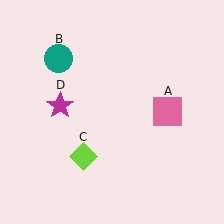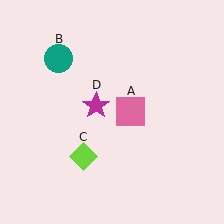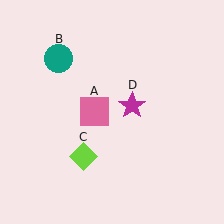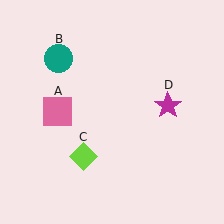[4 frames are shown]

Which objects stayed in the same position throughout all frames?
Teal circle (object B) and lime diamond (object C) remained stationary.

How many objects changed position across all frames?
2 objects changed position: pink square (object A), magenta star (object D).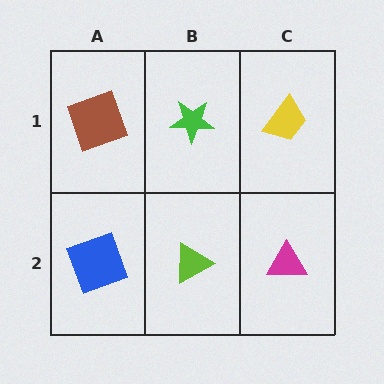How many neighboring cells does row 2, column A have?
2.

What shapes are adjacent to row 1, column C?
A magenta triangle (row 2, column C), a green star (row 1, column B).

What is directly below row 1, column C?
A magenta triangle.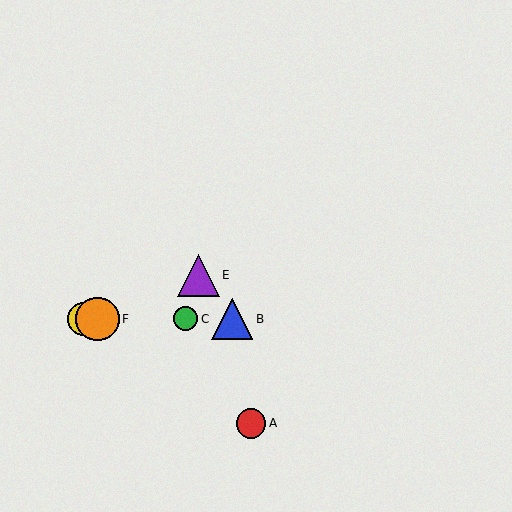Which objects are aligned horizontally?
Objects B, C, D, F are aligned horizontally.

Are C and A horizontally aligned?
No, C is at y≈319 and A is at y≈423.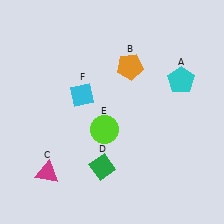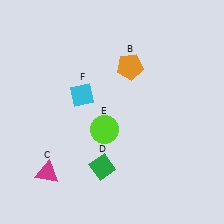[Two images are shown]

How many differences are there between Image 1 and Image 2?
There is 1 difference between the two images.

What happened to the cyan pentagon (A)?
The cyan pentagon (A) was removed in Image 2. It was in the top-right area of Image 1.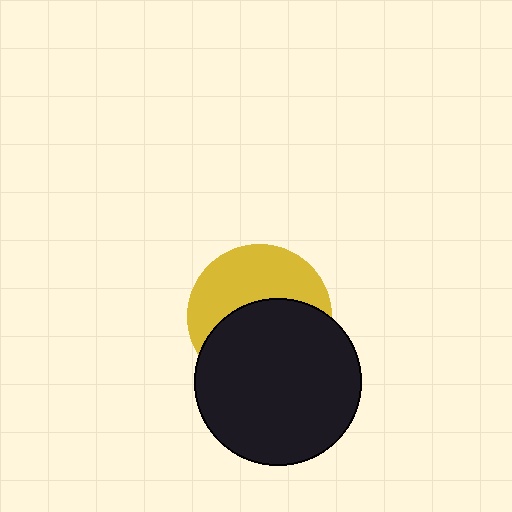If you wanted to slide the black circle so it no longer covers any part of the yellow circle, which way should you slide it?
Slide it down — that is the most direct way to separate the two shapes.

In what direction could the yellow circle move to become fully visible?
The yellow circle could move up. That would shift it out from behind the black circle entirely.